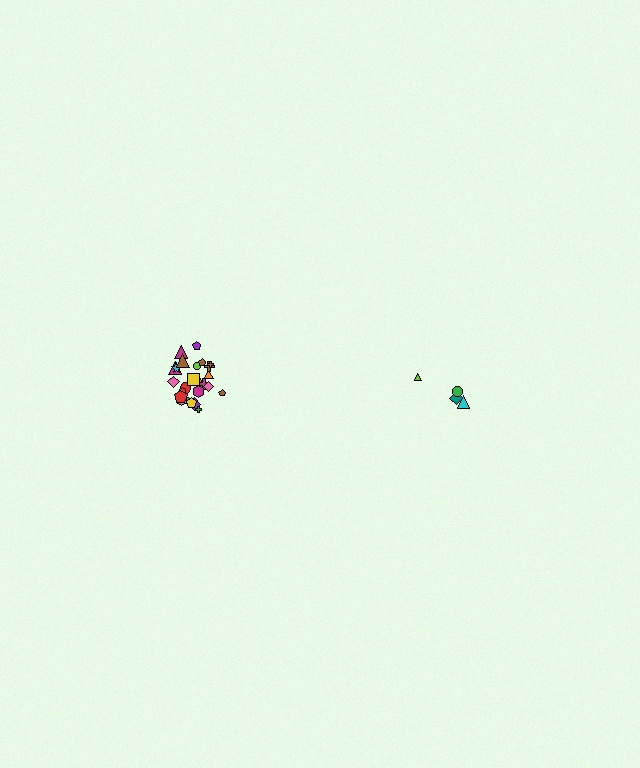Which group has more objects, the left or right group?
The left group.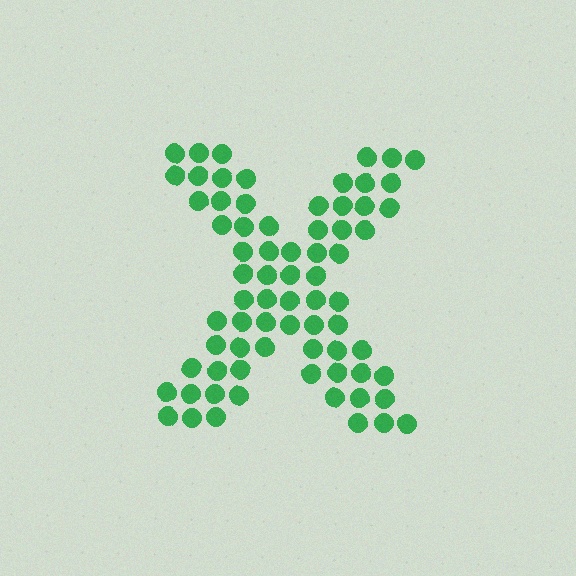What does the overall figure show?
The overall figure shows the letter X.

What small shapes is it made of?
It is made of small circles.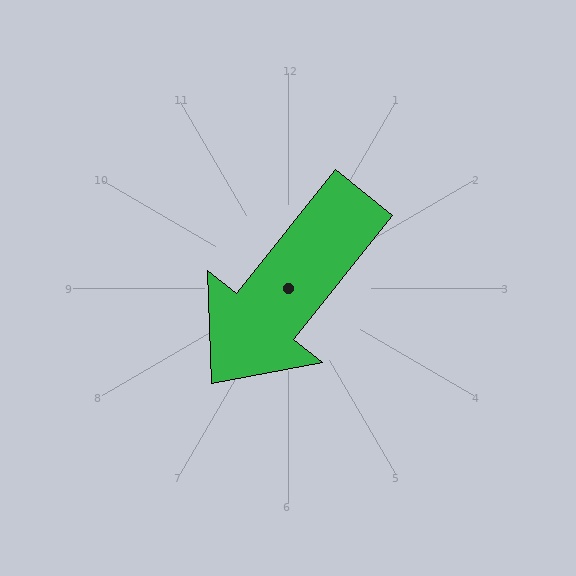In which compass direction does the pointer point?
Southwest.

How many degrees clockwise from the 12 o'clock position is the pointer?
Approximately 219 degrees.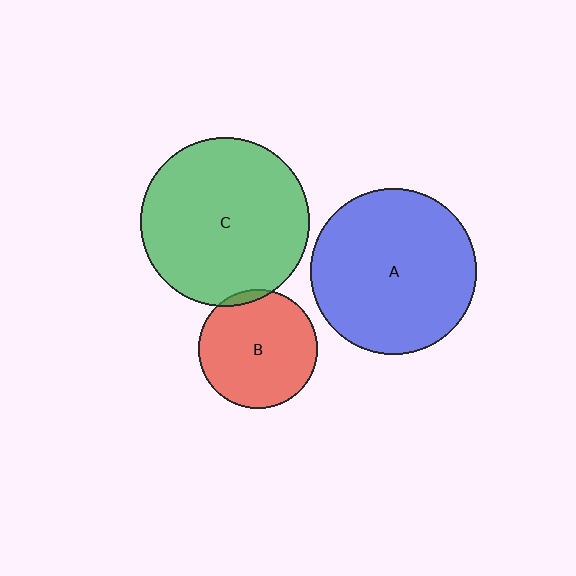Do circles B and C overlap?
Yes.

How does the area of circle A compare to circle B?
Approximately 1.9 times.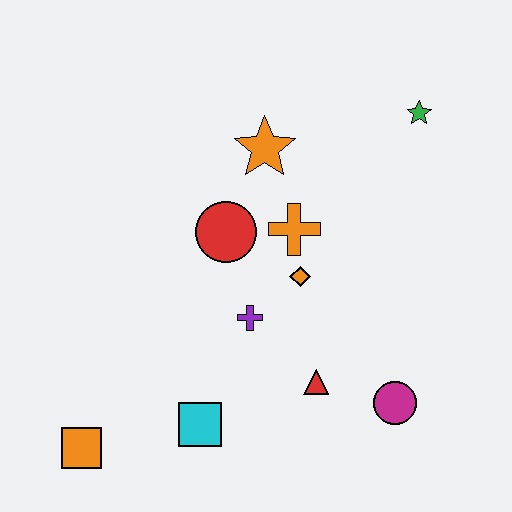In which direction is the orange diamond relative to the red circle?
The orange diamond is to the right of the red circle.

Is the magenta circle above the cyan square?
Yes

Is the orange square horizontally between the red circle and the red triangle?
No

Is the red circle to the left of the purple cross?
Yes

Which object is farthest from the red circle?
The orange square is farthest from the red circle.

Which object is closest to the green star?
The orange star is closest to the green star.